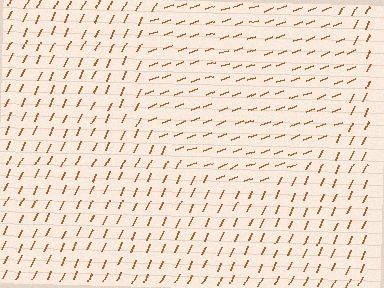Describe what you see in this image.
The image is filled with small brown line segments. A circle region in the image has lines oriented differently from the surrounding lines, creating a visible texture boundary.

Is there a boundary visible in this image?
Yes, there is a texture boundary formed by a change in line orientation.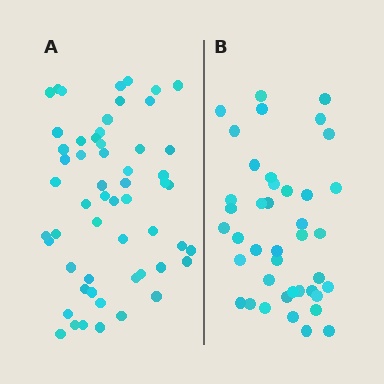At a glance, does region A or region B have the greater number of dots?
Region A (the left region) has more dots.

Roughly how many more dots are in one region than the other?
Region A has approximately 15 more dots than region B.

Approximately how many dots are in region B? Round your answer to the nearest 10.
About 40 dots. (The exact count is 41, which rounds to 40.)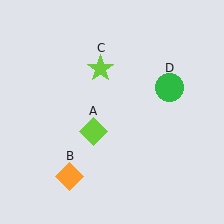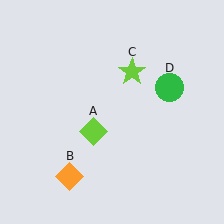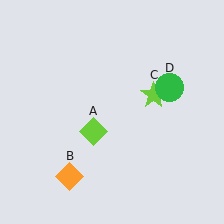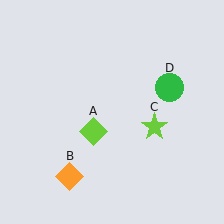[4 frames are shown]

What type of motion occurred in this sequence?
The lime star (object C) rotated clockwise around the center of the scene.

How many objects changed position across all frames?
1 object changed position: lime star (object C).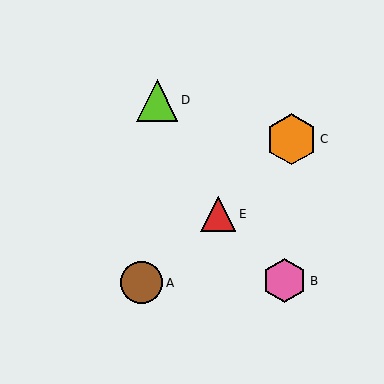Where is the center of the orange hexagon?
The center of the orange hexagon is at (291, 139).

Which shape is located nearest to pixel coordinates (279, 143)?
The orange hexagon (labeled C) at (291, 139) is nearest to that location.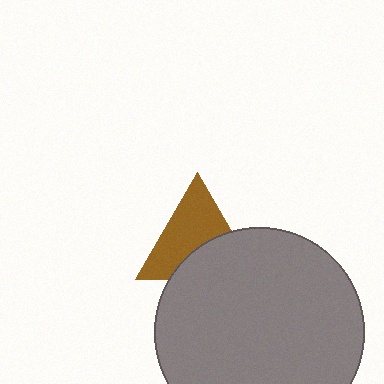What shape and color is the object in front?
The object in front is a gray circle.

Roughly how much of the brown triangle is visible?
About half of it is visible (roughly 61%).